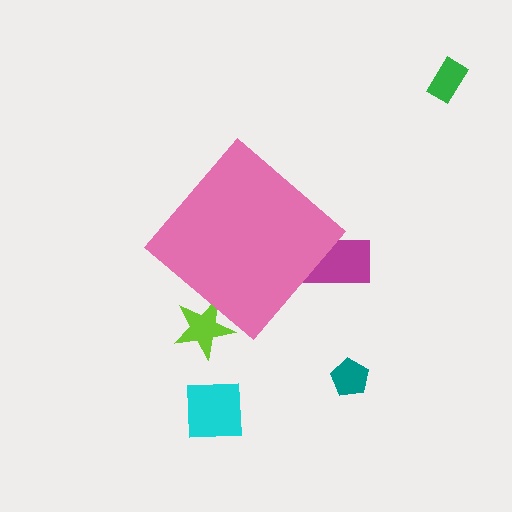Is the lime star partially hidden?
Yes, the lime star is partially hidden behind the pink diamond.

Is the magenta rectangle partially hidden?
Yes, the magenta rectangle is partially hidden behind the pink diamond.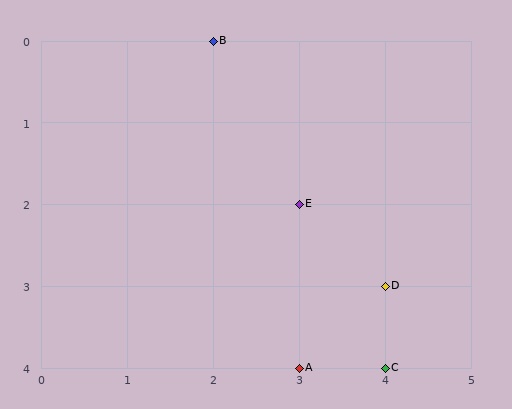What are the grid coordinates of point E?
Point E is at grid coordinates (3, 2).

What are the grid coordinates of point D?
Point D is at grid coordinates (4, 3).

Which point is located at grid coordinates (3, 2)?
Point E is at (3, 2).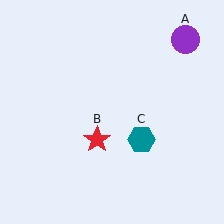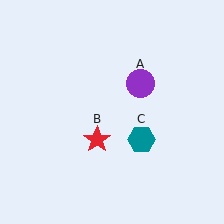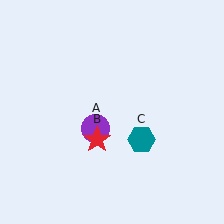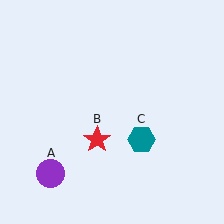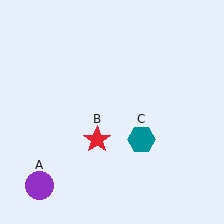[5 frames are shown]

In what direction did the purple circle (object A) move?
The purple circle (object A) moved down and to the left.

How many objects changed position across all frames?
1 object changed position: purple circle (object A).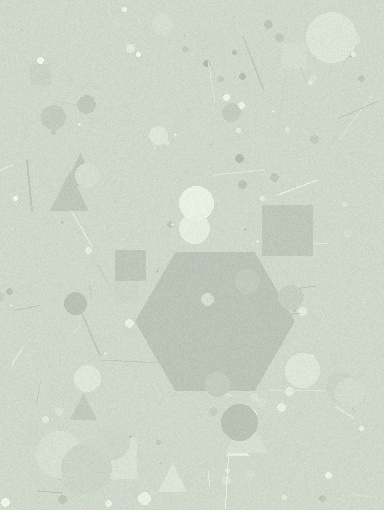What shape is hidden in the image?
A hexagon is hidden in the image.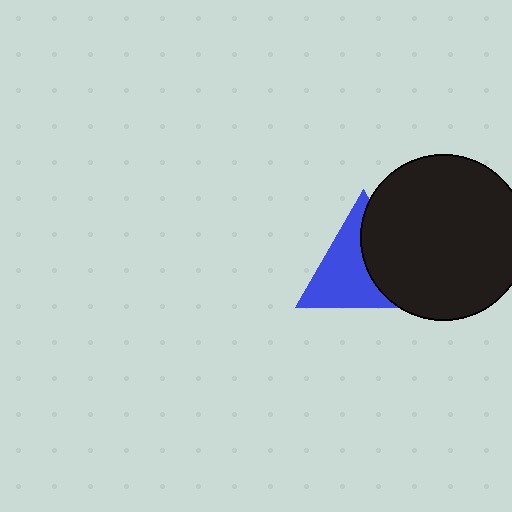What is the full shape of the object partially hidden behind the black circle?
The partially hidden object is a blue triangle.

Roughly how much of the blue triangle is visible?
About half of it is visible (roughly 57%).